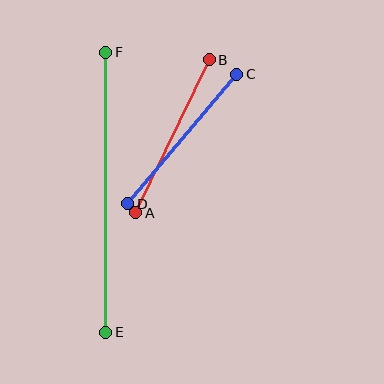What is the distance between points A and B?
The distance is approximately 170 pixels.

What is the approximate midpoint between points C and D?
The midpoint is at approximately (182, 139) pixels.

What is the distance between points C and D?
The distance is approximately 169 pixels.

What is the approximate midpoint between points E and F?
The midpoint is at approximately (106, 192) pixels.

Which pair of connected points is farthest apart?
Points E and F are farthest apart.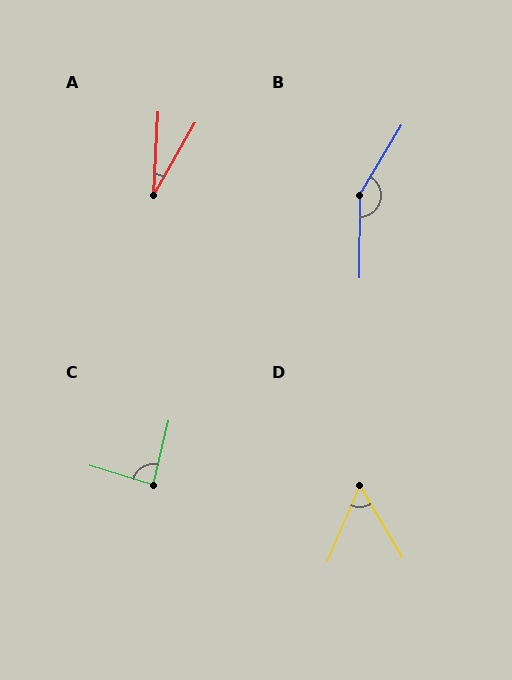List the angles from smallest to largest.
A (26°), D (54°), C (87°), B (149°).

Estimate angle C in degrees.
Approximately 87 degrees.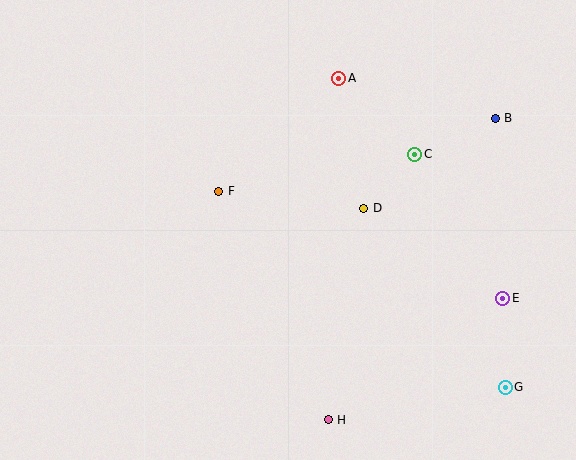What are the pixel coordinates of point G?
Point G is at (505, 387).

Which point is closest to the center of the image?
Point D at (364, 208) is closest to the center.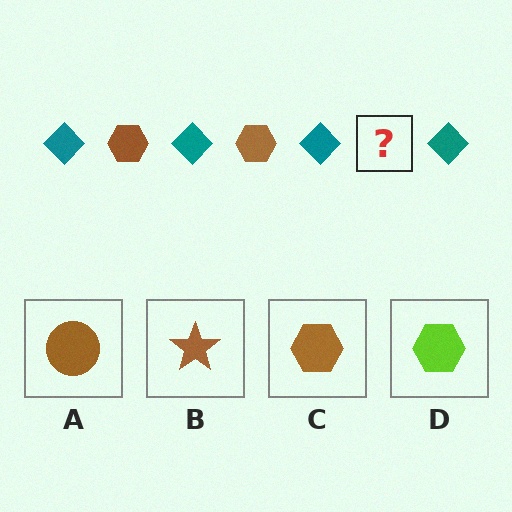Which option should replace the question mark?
Option C.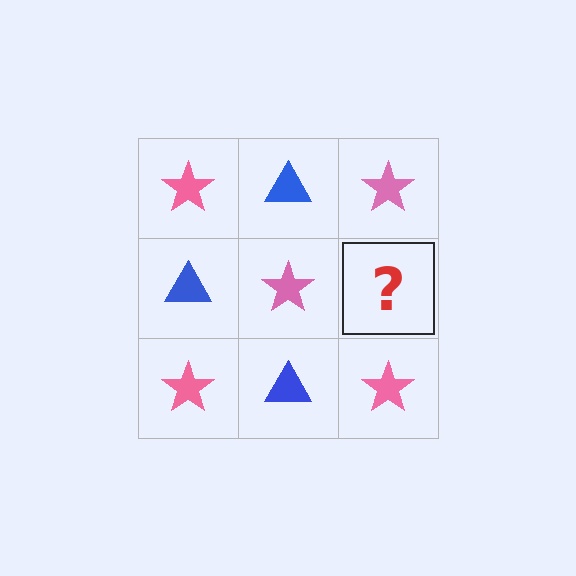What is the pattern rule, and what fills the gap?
The rule is that it alternates pink star and blue triangle in a checkerboard pattern. The gap should be filled with a blue triangle.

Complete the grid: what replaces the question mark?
The question mark should be replaced with a blue triangle.